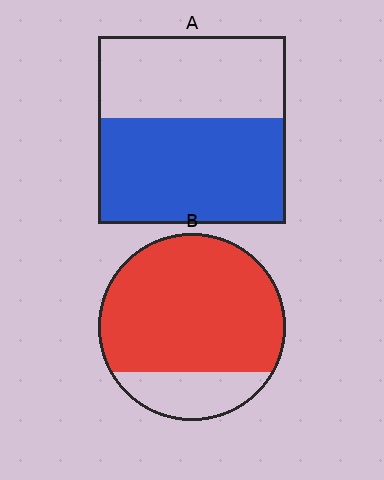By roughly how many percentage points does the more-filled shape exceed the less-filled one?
By roughly 25 percentage points (B over A).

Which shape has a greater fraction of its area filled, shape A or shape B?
Shape B.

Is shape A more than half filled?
Yes.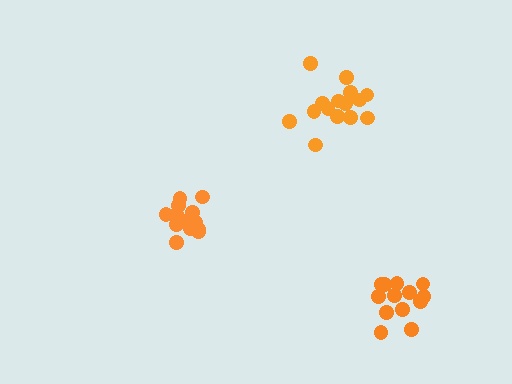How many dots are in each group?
Group 1: 14 dots, Group 2: 15 dots, Group 3: 13 dots (42 total).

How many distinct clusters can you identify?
There are 3 distinct clusters.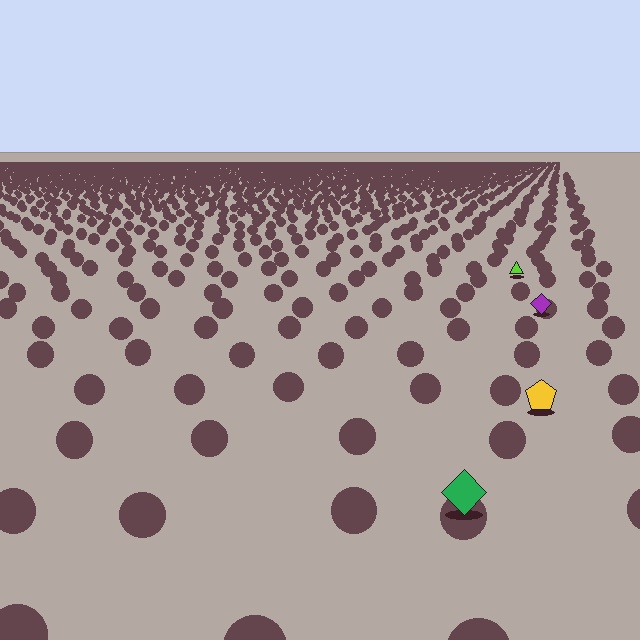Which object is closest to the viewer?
The green diamond is closest. The texture marks near it are larger and more spread out.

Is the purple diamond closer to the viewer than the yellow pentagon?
No. The yellow pentagon is closer — you can tell from the texture gradient: the ground texture is coarser near it.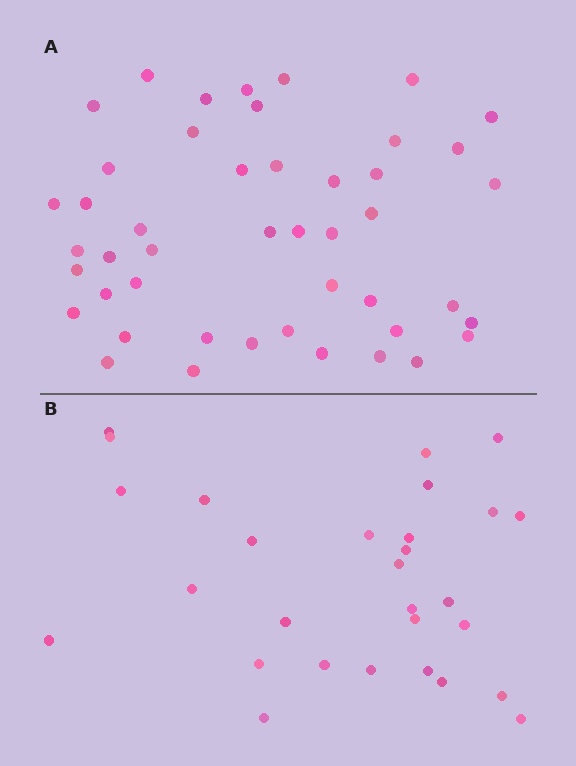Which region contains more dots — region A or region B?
Region A (the top region) has more dots.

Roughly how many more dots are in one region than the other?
Region A has approximately 15 more dots than region B.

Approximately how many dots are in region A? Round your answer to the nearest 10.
About 50 dots. (The exact count is 46, which rounds to 50.)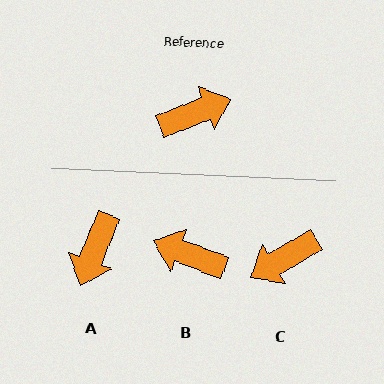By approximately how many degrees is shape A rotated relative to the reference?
Approximately 133 degrees clockwise.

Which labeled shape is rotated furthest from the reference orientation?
C, about 171 degrees away.